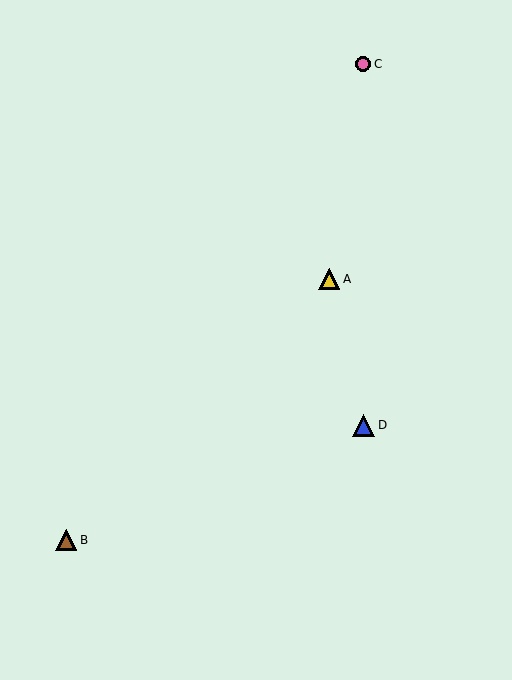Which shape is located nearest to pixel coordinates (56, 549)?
The brown triangle (labeled B) at (66, 540) is nearest to that location.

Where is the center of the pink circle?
The center of the pink circle is at (363, 64).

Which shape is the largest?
The blue triangle (labeled D) is the largest.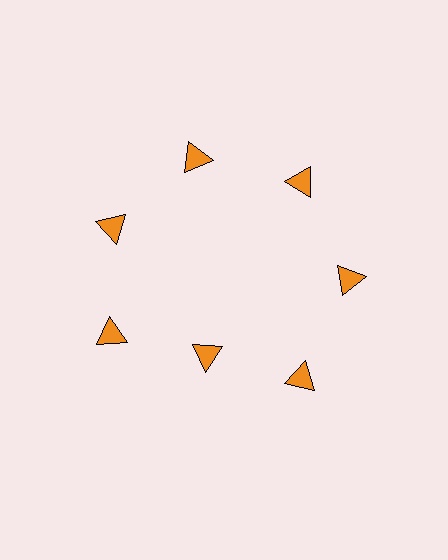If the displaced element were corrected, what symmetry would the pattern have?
It would have 7-fold rotational symmetry — the pattern would map onto itself every 51 degrees.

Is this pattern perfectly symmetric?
No. The 7 orange triangles are arranged in a ring, but one element near the 6 o'clock position is pulled inward toward the center, breaking the 7-fold rotational symmetry.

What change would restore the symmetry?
The symmetry would be restored by moving it outward, back onto the ring so that all 7 triangles sit at equal angles and equal distance from the center.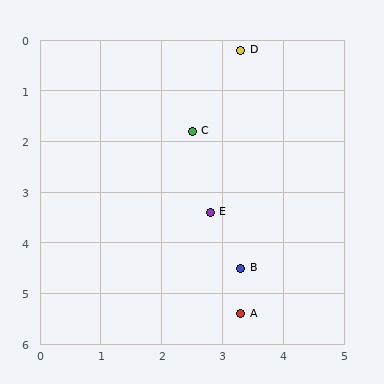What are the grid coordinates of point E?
Point E is at approximately (2.8, 3.4).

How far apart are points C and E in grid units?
Points C and E are about 1.6 grid units apart.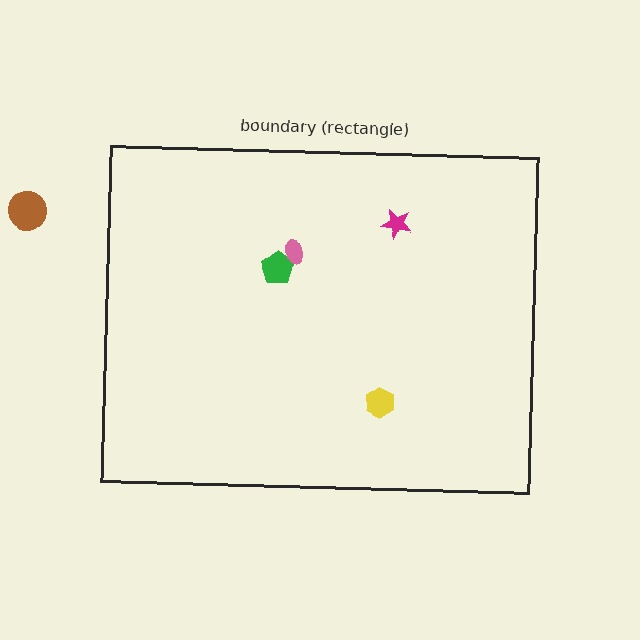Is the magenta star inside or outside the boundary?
Inside.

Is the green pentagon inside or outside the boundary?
Inside.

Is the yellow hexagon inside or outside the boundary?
Inside.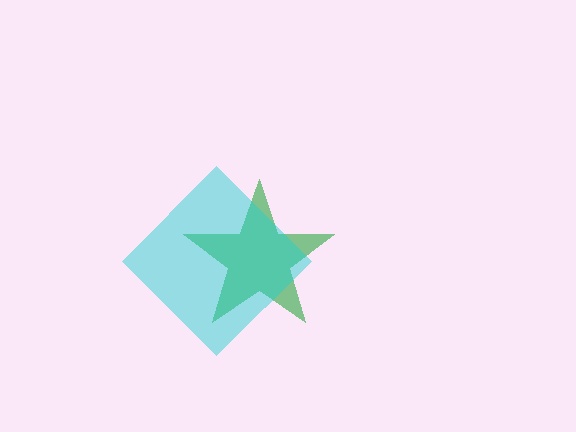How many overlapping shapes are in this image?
There are 2 overlapping shapes in the image.